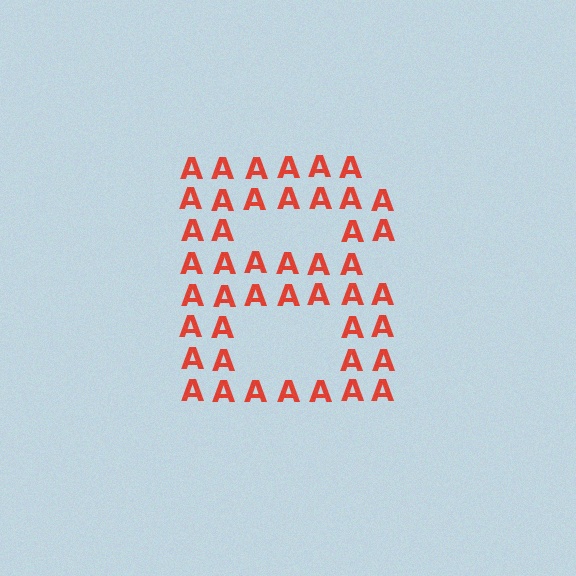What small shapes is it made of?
It is made of small letter A's.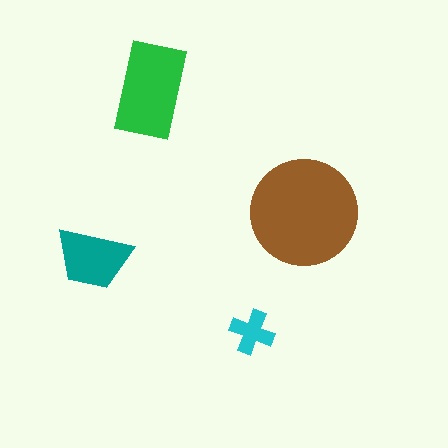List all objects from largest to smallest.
The brown circle, the green rectangle, the teal trapezoid, the cyan cross.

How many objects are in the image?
There are 4 objects in the image.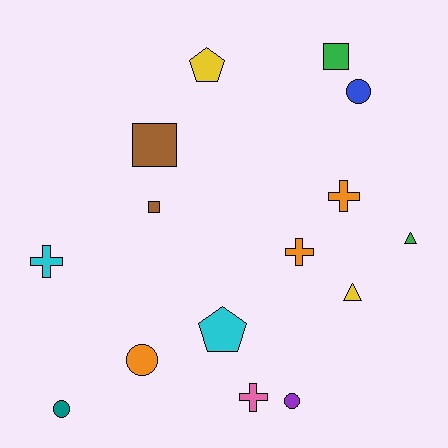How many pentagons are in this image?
There are 2 pentagons.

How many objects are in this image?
There are 15 objects.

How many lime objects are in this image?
There are no lime objects.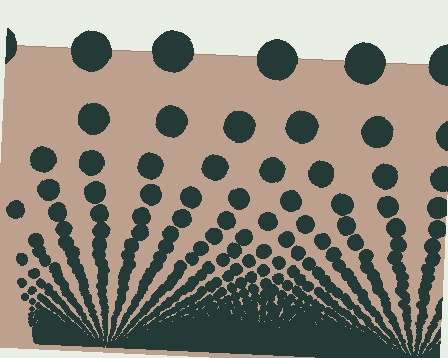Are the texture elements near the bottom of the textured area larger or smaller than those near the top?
Smaller. The gradient is inverted — elements near the bottom are smaller and denser.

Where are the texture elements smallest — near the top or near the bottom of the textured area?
Near the bottom.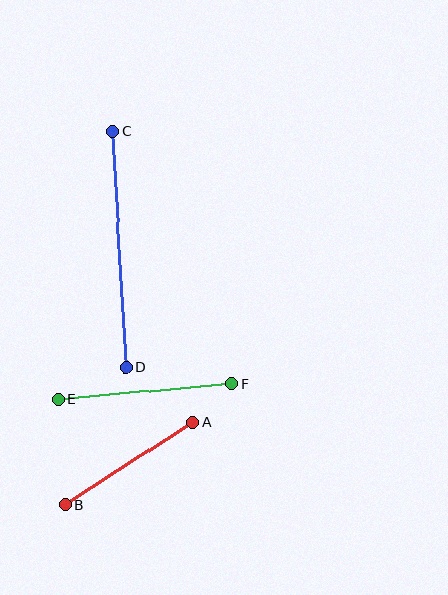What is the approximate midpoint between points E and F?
The midpoint is at approximately (145, 391) pixels.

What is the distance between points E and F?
The distance is approximately 174 pixels.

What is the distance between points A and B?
The distance is approximately 152 pixels.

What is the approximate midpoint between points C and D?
The midpoint is at approximately (119, 250) pixels.